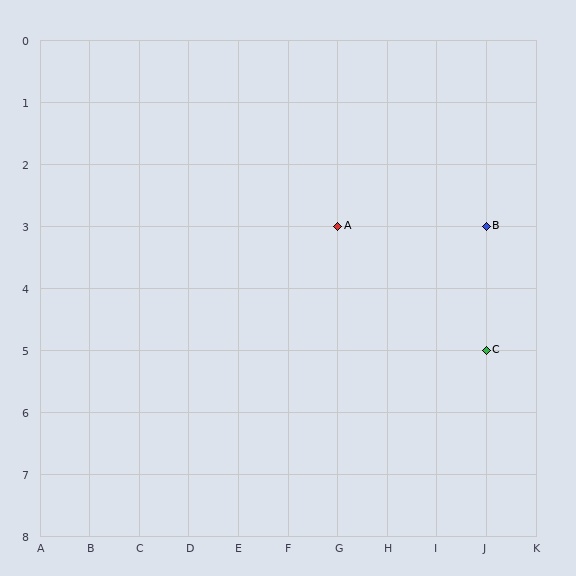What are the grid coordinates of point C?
Point C is at grid coordinates (J, 5).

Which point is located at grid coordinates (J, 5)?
Point C is at (J, 5).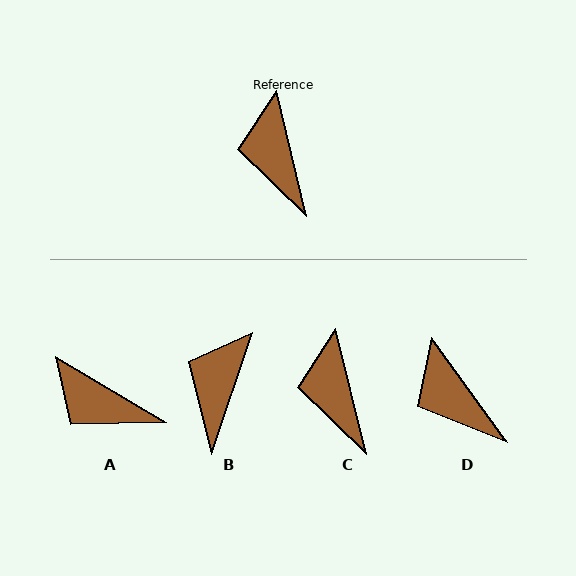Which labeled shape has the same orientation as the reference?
C.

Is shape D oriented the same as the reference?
No, it is off by about 22 degrees.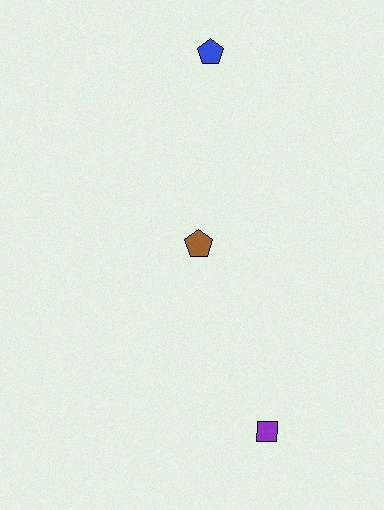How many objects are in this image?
There are 3 objects.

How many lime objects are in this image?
There are no lime objects.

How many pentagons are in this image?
There are 2 pentagons.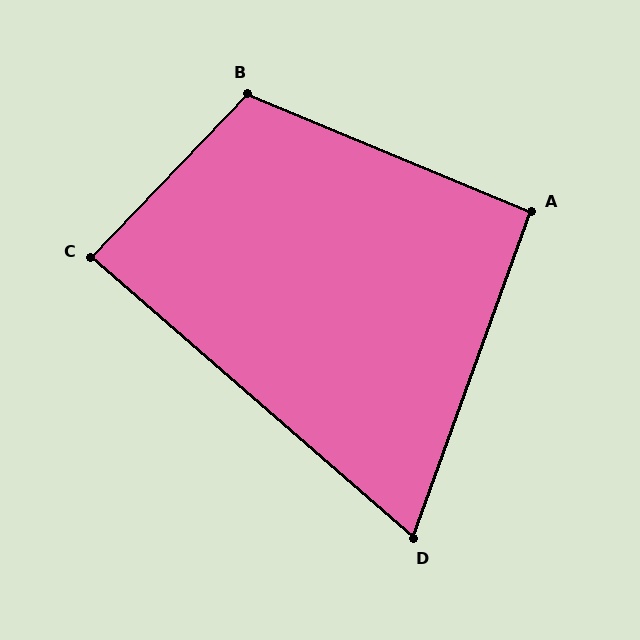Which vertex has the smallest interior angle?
D, at approximately 69 degrees.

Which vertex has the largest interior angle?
B, at approximately 111 degrees.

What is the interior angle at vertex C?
Approximately 87 degrees (approximately right).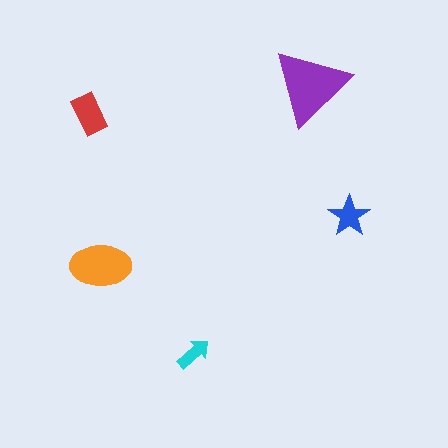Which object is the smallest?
The cyan arrow.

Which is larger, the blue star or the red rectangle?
The red rectangle.